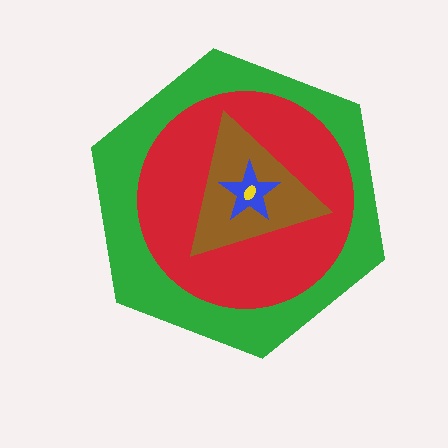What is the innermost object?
The yellow ellipse.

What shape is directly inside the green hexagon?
The red circle.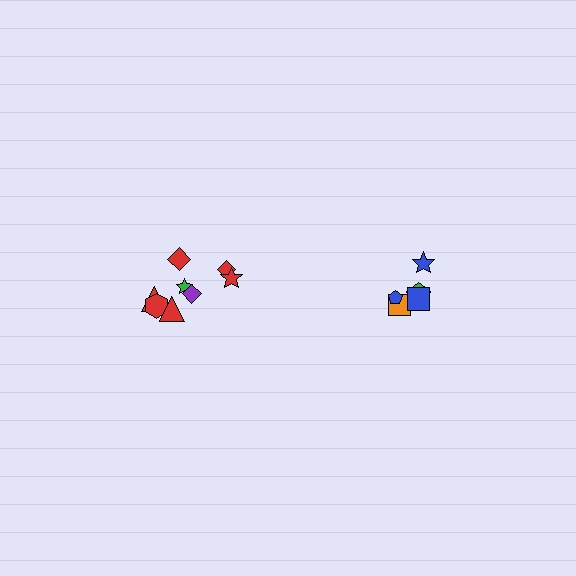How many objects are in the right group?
There are 5 objects.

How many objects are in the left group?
There are 8 objects.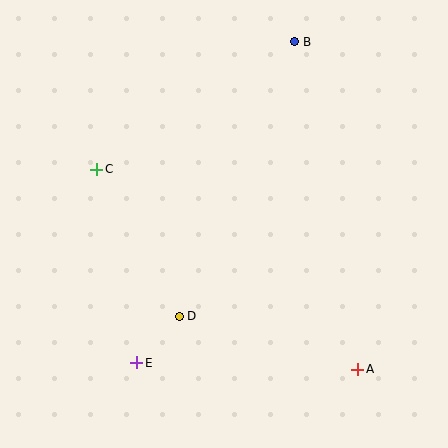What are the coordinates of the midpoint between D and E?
The midpoint between D and E is at (158, 339).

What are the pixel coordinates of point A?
Point A is at (358, 369).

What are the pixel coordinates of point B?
Point B is at (295, 42).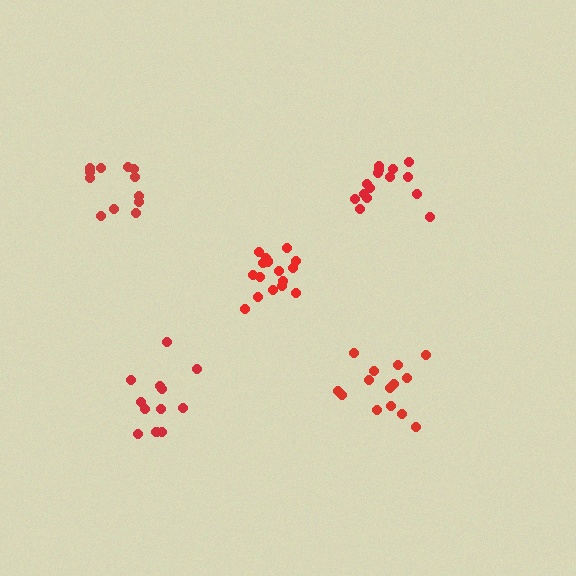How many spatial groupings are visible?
There are 5 spatial groupings.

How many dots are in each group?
Group 1: 14 dots, Group 2: 12 dots, Group 3: 12 dots, Group 4: 15 dots, Group 5: 17 dots (70 total).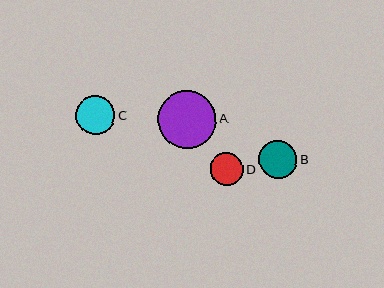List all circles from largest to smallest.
From largest to smallest: A, C, B, D.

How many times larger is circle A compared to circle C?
Circle A is approximately 1.5 times the size of circle C.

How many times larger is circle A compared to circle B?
Circle A is approximately 1.5 times the size of circle B.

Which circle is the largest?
Circle A is the largest with a size of approximately 58 pixels.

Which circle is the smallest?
Circle D is the smallest with a size of approximately 33 pixels.